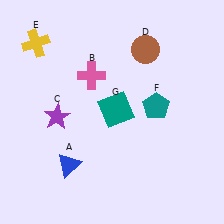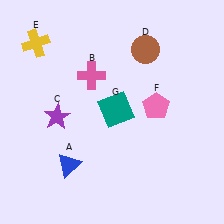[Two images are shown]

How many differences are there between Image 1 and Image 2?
There is 1 difference between the two images.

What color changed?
The pentagon (F) changed from teal in Image 1 to pink in Image 2.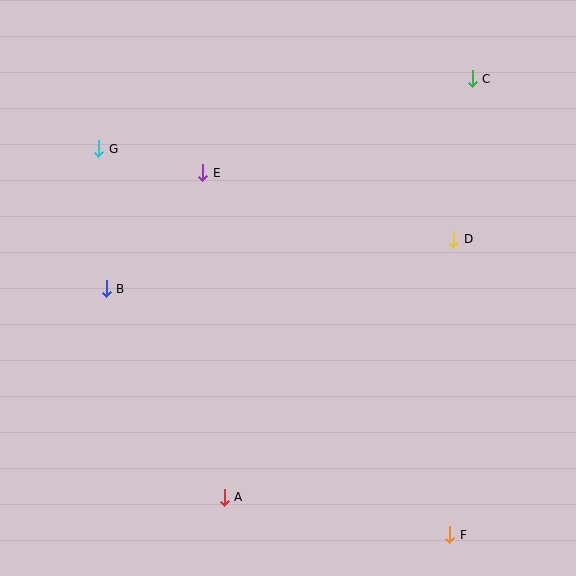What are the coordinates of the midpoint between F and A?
The midpoint between F and A is at (337, 516).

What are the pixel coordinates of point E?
Point E is at (203, 173).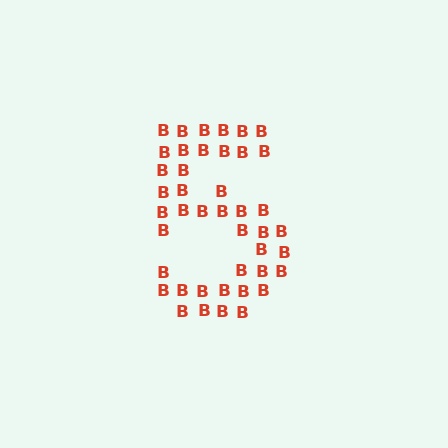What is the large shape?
The large shape is the digit 5.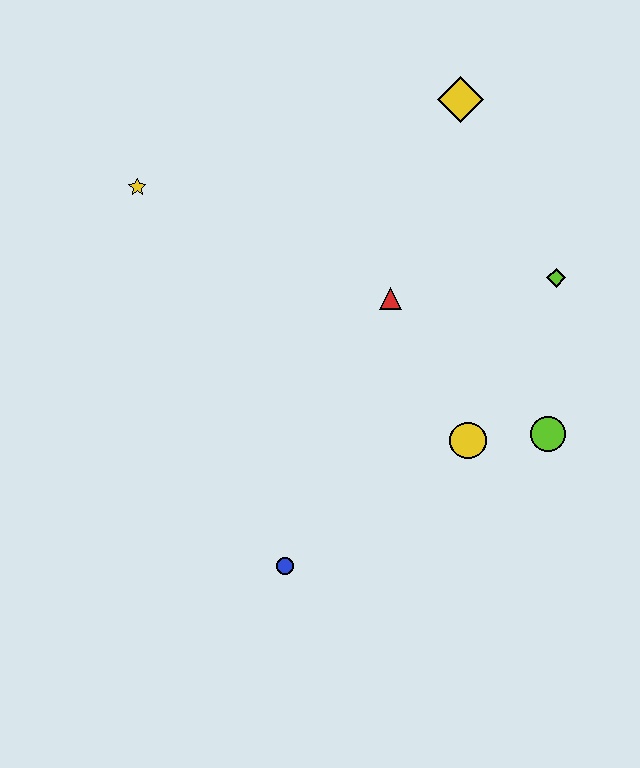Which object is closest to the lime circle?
The yellow circle is closest to the lime circle.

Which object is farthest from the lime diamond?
The yellow star is farthest from the lime diamond.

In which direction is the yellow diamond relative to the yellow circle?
The yellow diamond is above the yellow circle.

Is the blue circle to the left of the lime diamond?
Yes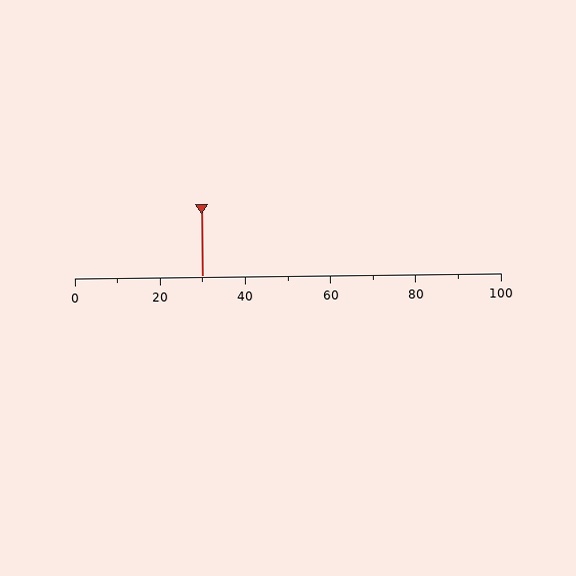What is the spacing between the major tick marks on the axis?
The major ticks are spaced 20 apart.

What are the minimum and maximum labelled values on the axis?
The axis runs from 0 to 100.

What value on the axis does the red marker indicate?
The marker indicates approximately 30.